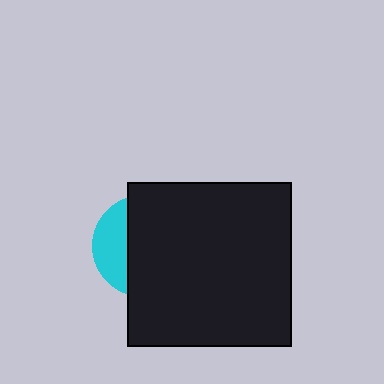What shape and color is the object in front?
The object in front is a black square.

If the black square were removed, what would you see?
You would see the complete cyan circle.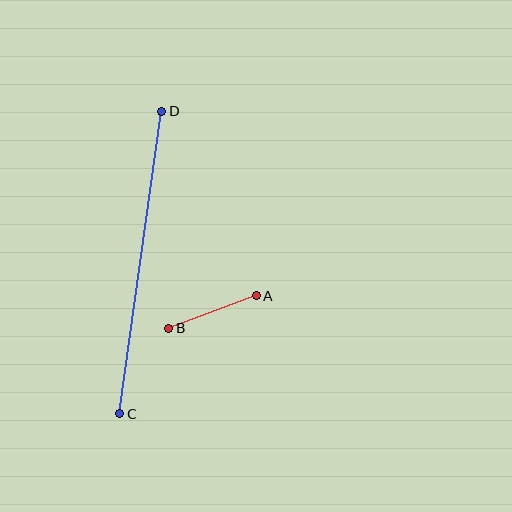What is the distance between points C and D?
The distance is approximately 305 pixels.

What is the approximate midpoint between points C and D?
The midpoint is at approximately (141, 263) pixels.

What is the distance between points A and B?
The distance is approximately 94 pixels.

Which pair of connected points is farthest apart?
Points C and D are farthest apart.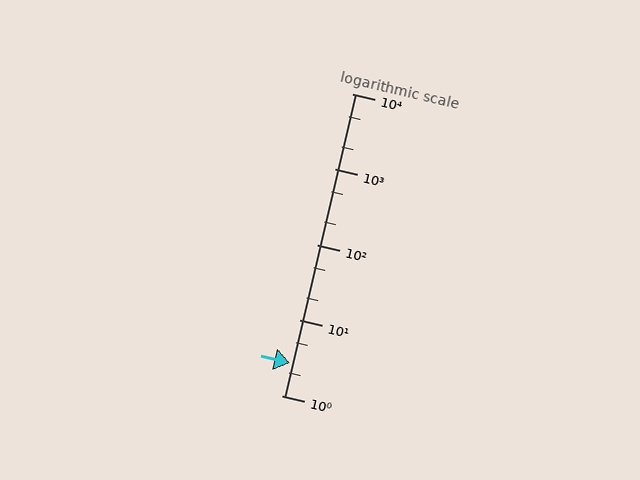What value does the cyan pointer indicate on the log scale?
The pointer indicates approximately 2.7.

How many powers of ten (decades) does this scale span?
The scale spans 4 decades, from 1 to 10000.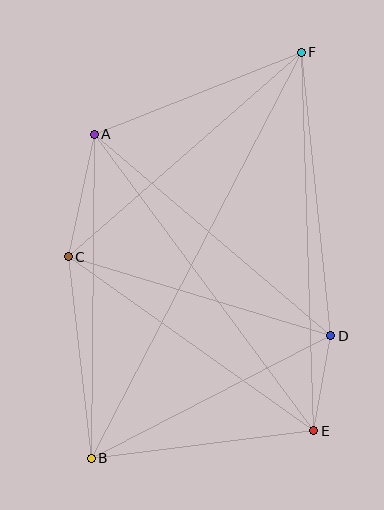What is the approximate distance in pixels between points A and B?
The distance between A and B is approximately 324 pixels.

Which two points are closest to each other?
Points D and E are closest to each other.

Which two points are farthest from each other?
Points B and F are farthest from each other.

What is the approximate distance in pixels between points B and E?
The distance between B and E is approximately 224 pixels.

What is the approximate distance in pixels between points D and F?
The distance between D and F is approximately 285 pixels.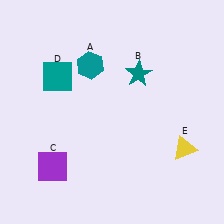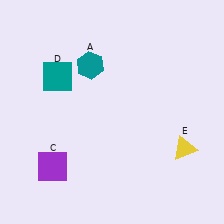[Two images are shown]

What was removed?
The teal star (B) was removed in Image 2.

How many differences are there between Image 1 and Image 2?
There is 1 difference between the two images.